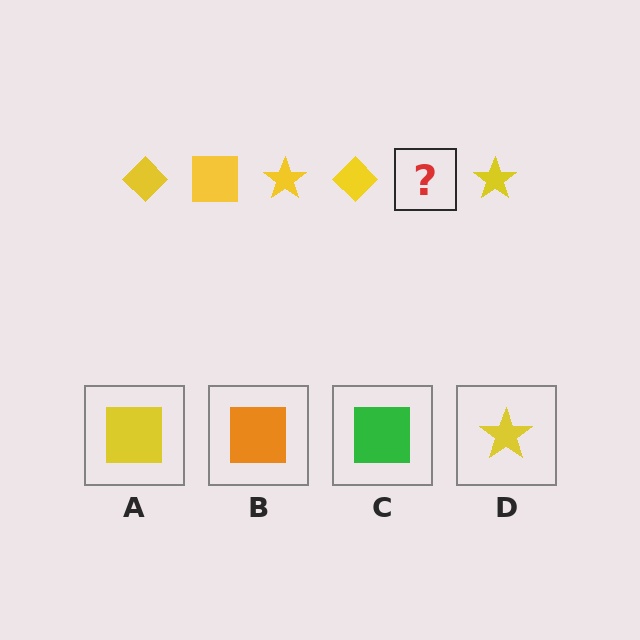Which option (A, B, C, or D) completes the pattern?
A.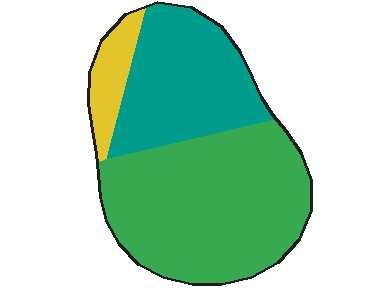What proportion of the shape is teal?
Teal takes up about one third (1/3) of the shape.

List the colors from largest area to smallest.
From largest to smallest: green, teal, yellow.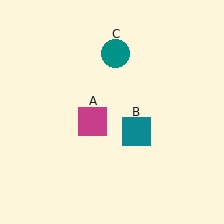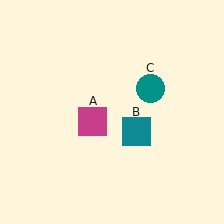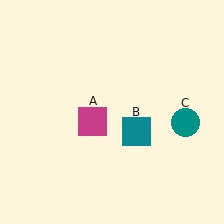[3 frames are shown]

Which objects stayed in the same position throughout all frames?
Magenta square (object A) and teal square (object B) remained stationary.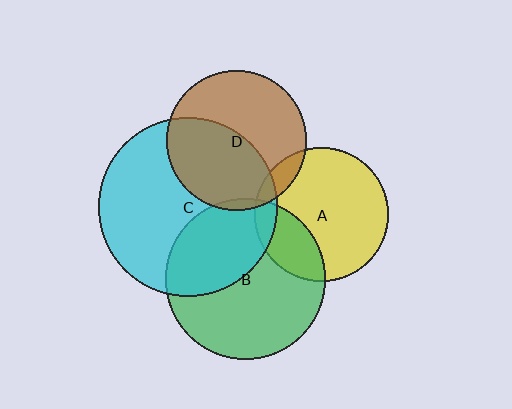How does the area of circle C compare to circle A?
Approximately 1.8 times.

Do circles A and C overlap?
Yes.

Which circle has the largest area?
Circle C (cyan).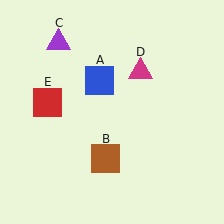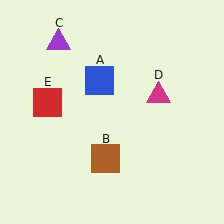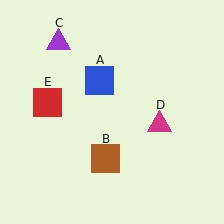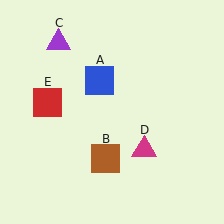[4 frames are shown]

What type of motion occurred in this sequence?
The magenta triangle (object D) rotated clockwise around the center of the scene.